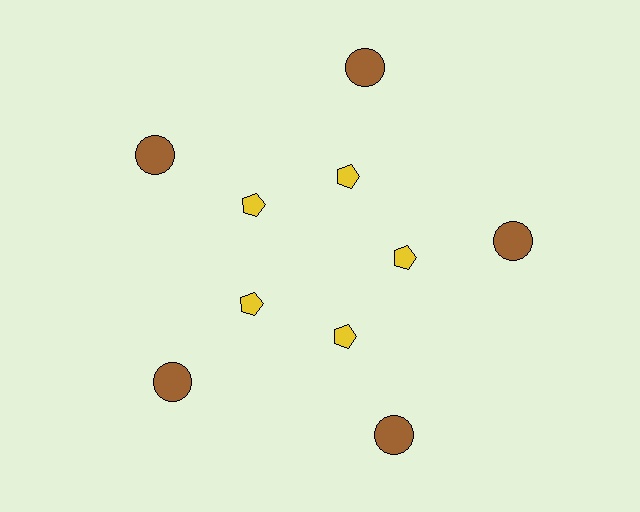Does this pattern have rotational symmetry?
Yes, this pattern has 5-fold rotational symmetry. It looks the same after rotating 72 degrees around the center.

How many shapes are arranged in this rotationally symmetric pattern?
There are 10 shapes, arranged in 5 groups of 2.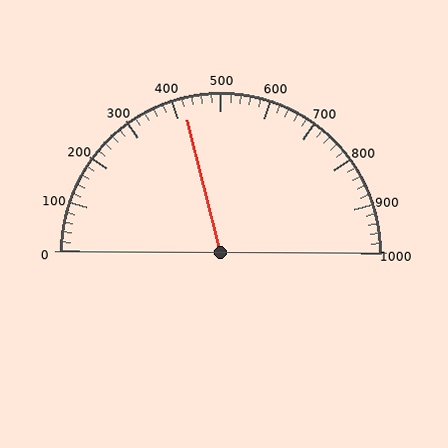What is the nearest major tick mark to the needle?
The nearest major tick mark is 400.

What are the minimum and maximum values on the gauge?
The gauge ranges from 0 to 1000.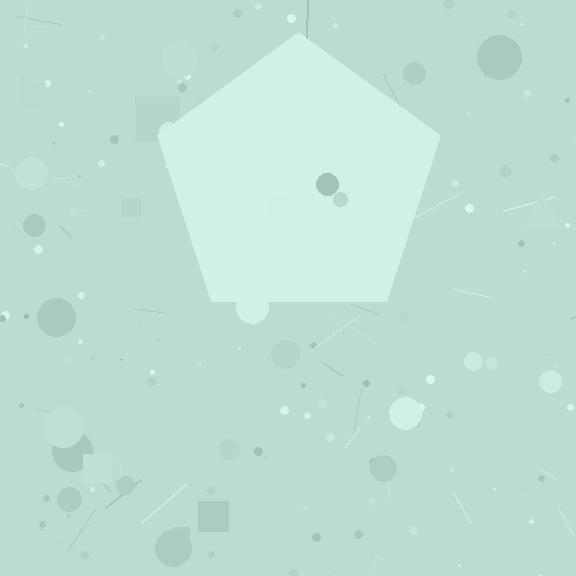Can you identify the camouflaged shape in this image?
The camouflaged shape is a pentagon.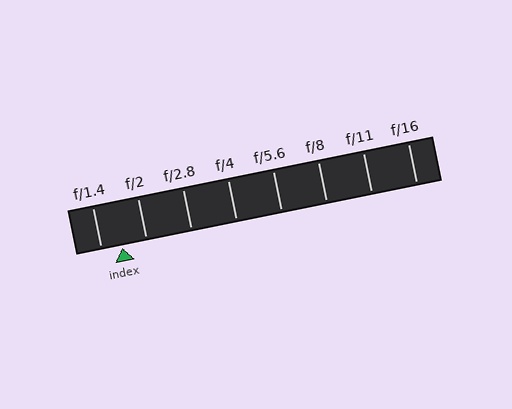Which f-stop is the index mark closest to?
The index mark is closest to f/1.4.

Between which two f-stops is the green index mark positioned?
The index mark is between f/1.4 and f/2.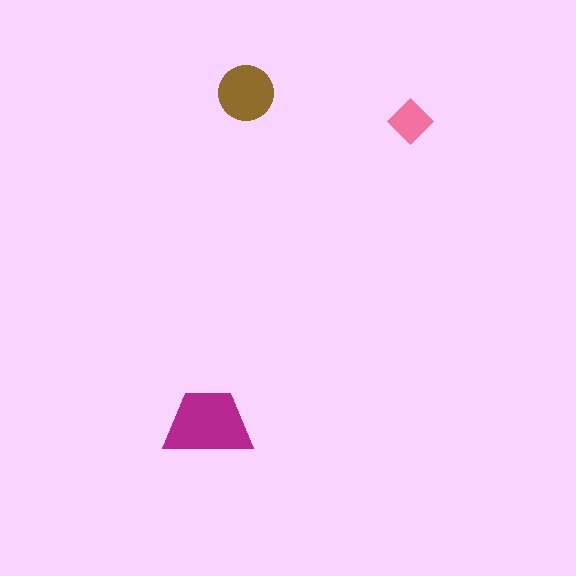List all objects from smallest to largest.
The pink diamond, the brown circle, the magenta trapezoid.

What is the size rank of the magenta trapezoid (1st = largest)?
1st.